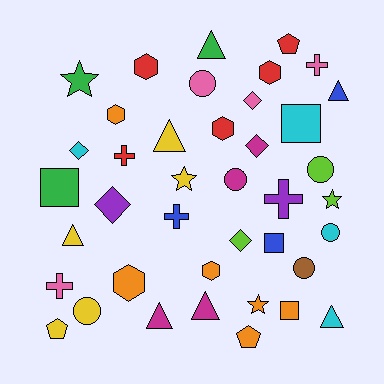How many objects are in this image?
There are 40 objects.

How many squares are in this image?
There are 4 squares.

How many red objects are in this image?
There are 5 red objects.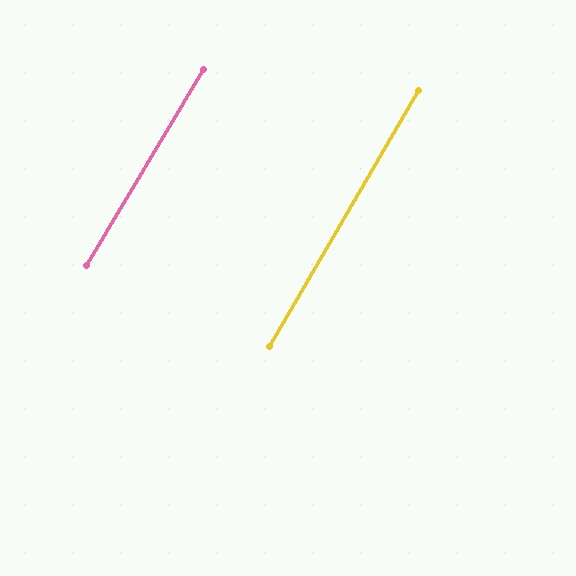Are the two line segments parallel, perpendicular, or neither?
Parallel — their directions differ by only 0.5°.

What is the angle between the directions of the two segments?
Approximately 1 degree.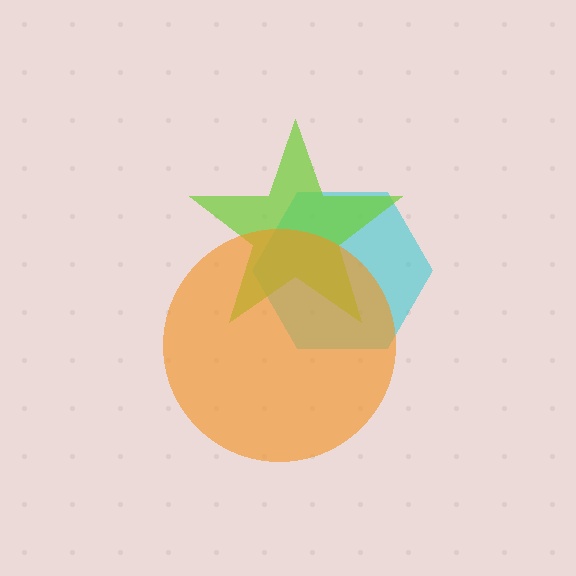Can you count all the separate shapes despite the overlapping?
Yes, there are 3 separate shapes.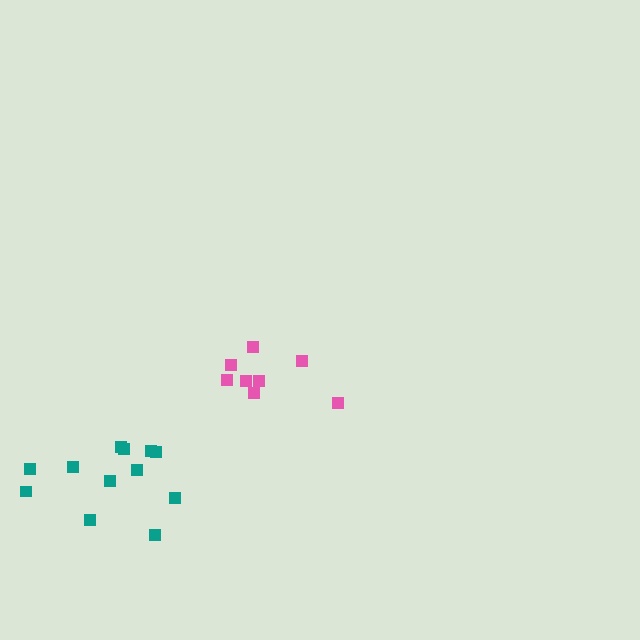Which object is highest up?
The pink cluster is topmost.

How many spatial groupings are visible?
There are 2 spatial groupings.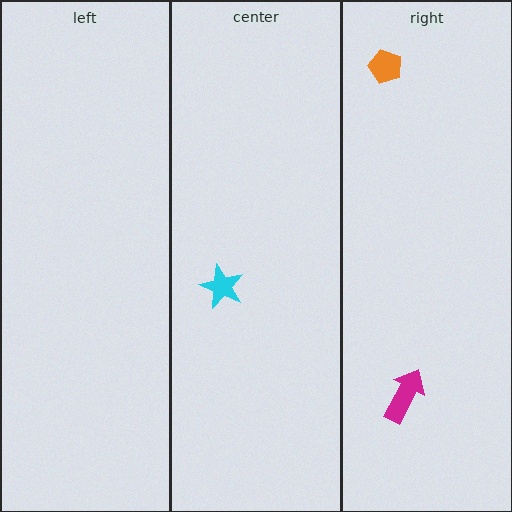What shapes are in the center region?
The cyan star.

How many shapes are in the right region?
2.